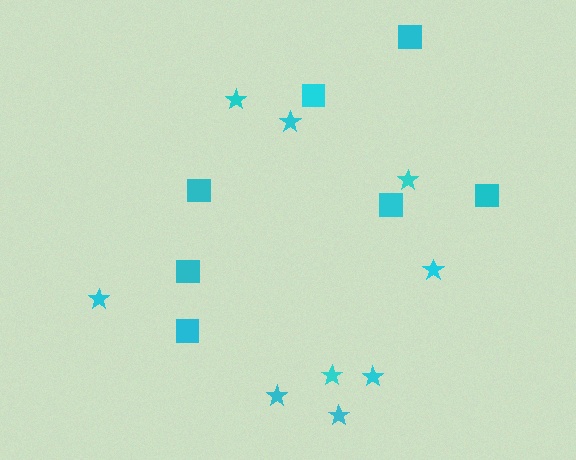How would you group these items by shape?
There are 2 groups: one group of squares (7) and one group of stars (9).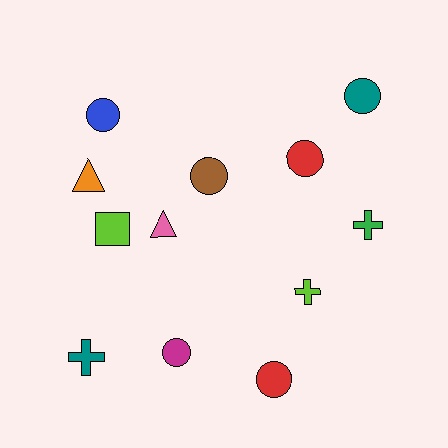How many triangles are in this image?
There are 2 triangles.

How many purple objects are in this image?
There are no purple objects.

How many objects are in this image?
There are 12 objects.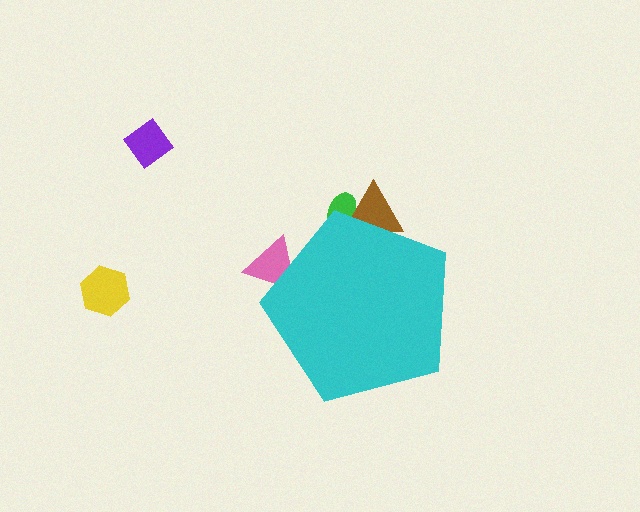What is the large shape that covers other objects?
A cyan pentagon.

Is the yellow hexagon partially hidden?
No, the yellow hexagon is fully visible.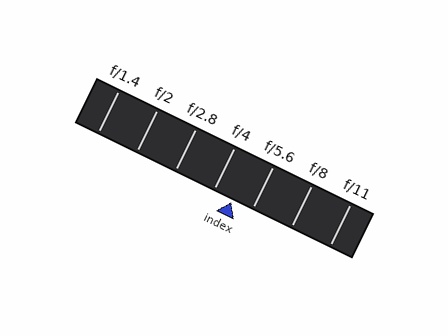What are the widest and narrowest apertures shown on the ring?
The widest aperture shown is f/1.4 and the narrowest is f/11.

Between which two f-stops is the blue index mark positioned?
The index mark is between f/4 and f/5.6.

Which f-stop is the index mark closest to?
The index mark is closest to f/5.6.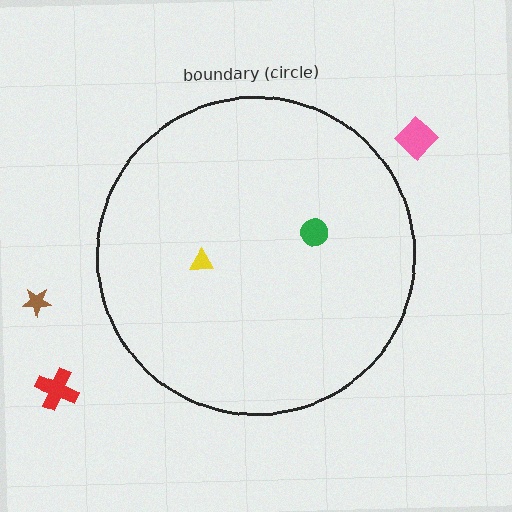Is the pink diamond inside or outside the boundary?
Outside.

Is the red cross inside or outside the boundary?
Outside.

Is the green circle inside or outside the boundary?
Inside.